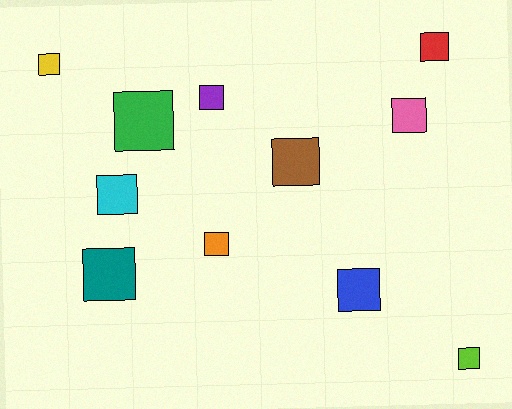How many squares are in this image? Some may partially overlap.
There are 11 squares.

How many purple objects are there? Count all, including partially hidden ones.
There is 1 purple object.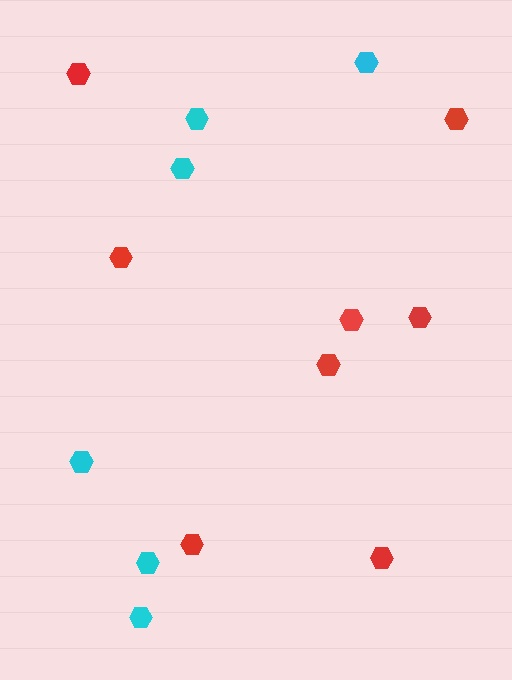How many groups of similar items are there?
There are 2 groups: one group of red hexagons (8) and one group of cyan hexagons (6).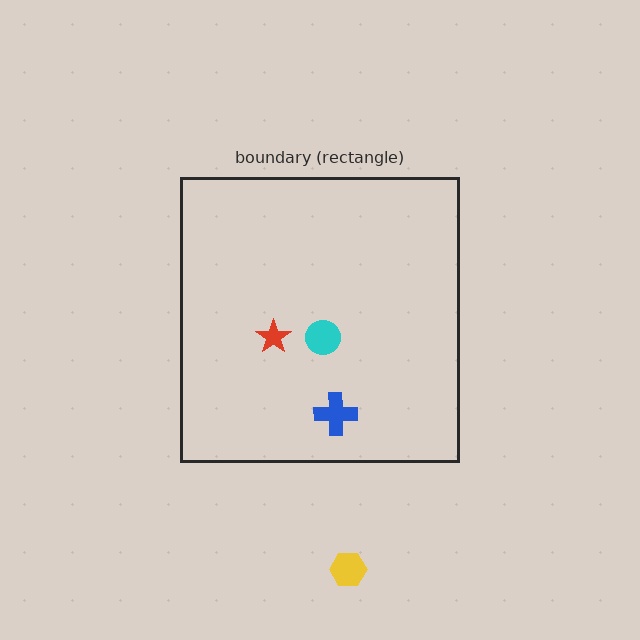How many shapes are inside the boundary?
3 inside, 1 outside.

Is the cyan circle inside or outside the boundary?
Inside.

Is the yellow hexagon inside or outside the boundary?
Outside.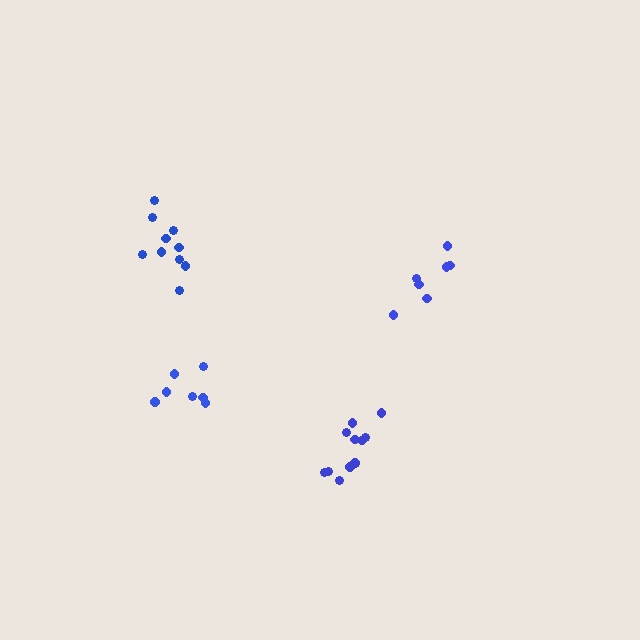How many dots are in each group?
Group 1: 7 dots, Group 2: 12 dots, Group 3: 10 dots, Group 4: 7 dots (36 total).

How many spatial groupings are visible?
There are 4 spatial groupings.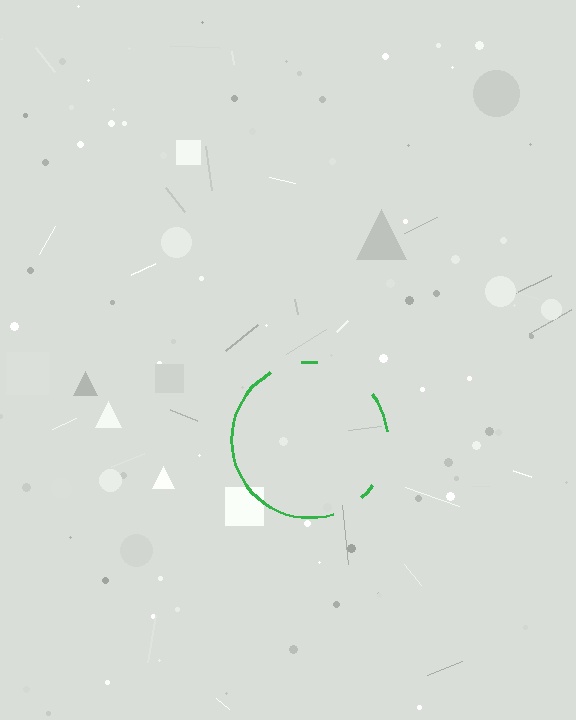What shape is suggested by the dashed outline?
The dashed outline suggests a circle.